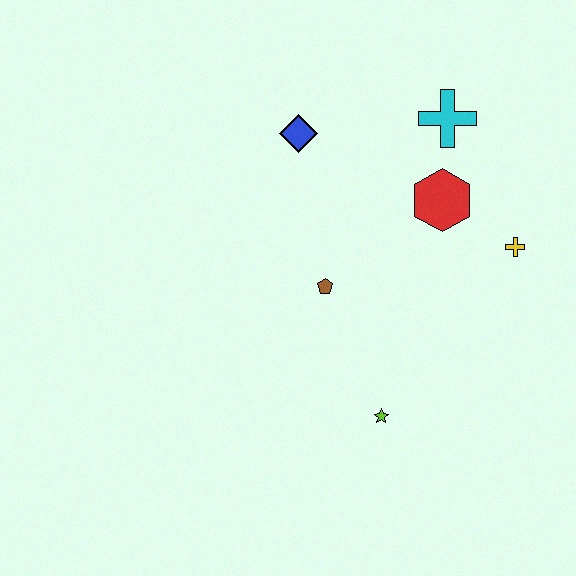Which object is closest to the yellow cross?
The red hexagon is closest to the yellow cross.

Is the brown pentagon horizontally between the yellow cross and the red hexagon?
No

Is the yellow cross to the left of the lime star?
No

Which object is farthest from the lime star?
The cyan cross is farthest from the lime star.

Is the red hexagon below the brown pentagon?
No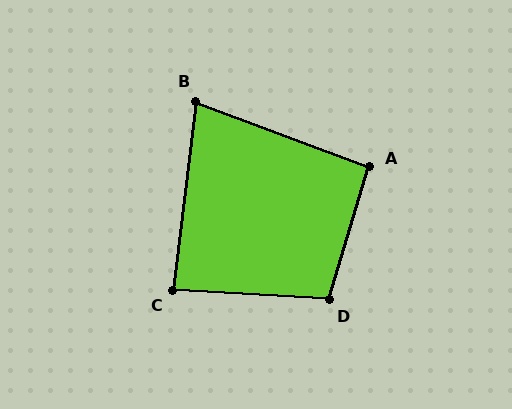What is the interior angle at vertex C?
Approximately 86 degrees (approximately right).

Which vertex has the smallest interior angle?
B, at approximately 76 degrees.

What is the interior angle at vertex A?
Approximately 94 degrees (approximately right).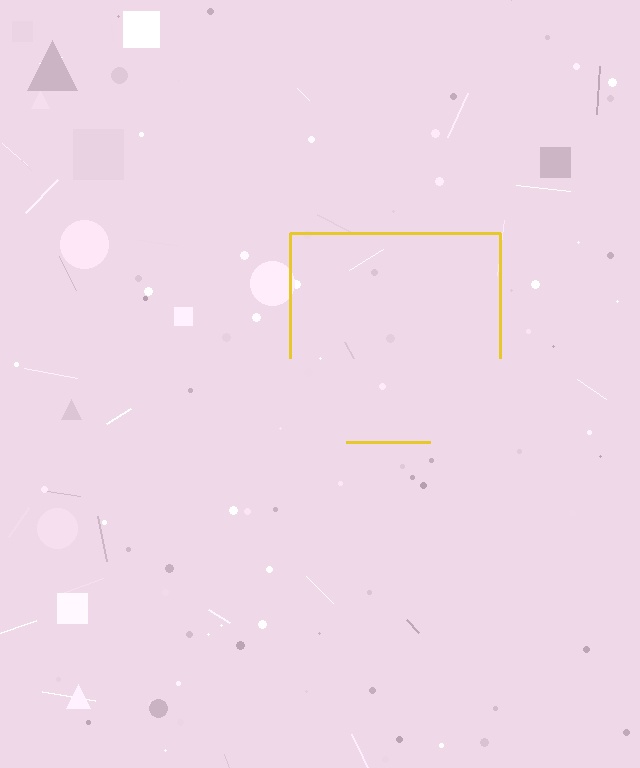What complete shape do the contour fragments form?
The contour fragments form a square.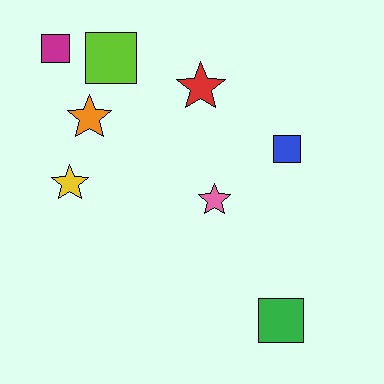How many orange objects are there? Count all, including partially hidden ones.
There is 1 orange object.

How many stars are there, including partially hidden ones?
There are 4 stars.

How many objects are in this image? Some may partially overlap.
There are 8 objects.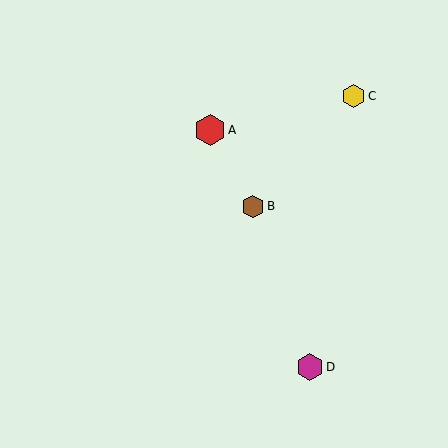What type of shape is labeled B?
Shape B is a brown hexagon.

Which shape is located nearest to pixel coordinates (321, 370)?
The magenta hexagon (labeled D) at (310, 367) is nearest to that location.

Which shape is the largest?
The red hexagon (labeled A) is the largest.